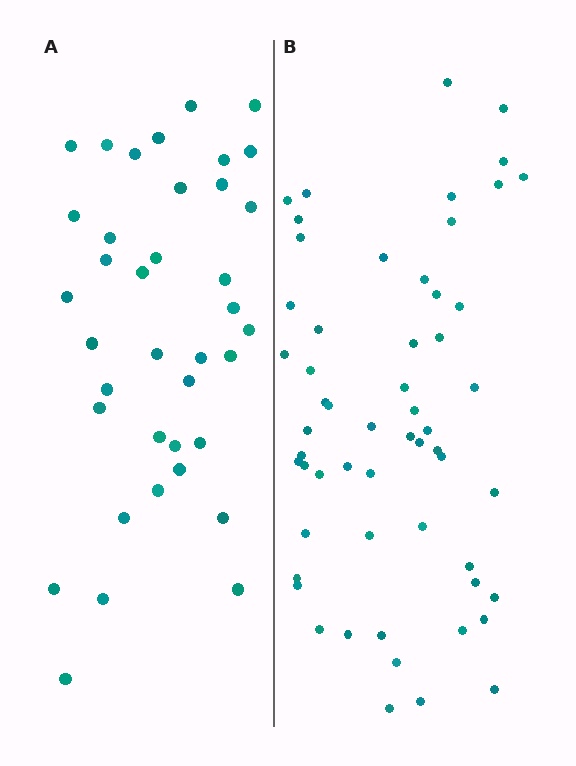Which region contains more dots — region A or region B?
Region B (the right region) has more dots.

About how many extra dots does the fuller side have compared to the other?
Region B has approximately 20 more dots than region A.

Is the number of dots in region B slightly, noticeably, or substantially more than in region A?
Region B has substantially more. The ratio is roughly 1.5 to 1.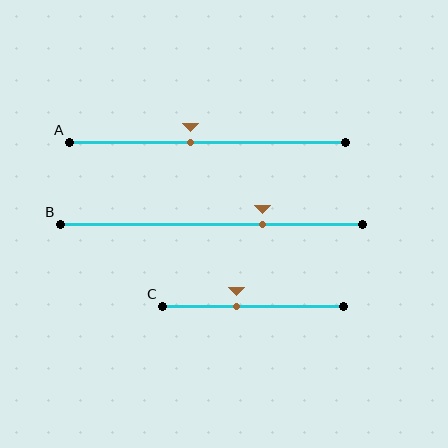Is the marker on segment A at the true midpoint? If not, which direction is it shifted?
No, the marker on segment A is shifted to the left by about 6% of the segment length.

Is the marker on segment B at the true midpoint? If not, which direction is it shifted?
No, the marker on segment B is shifted to the right by about 17% of the segment length.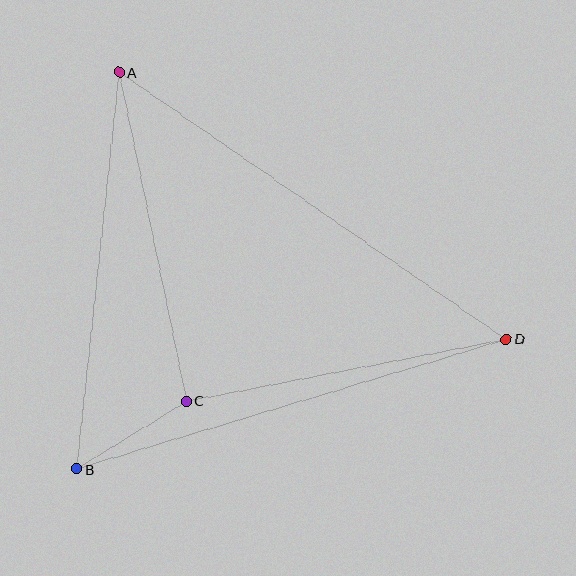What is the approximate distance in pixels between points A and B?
The distance between A and B is approximately 399 pixels.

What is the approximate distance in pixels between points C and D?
The distance between C and D is approximately 326 pixels.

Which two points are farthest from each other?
Points A and D are farthest from each other.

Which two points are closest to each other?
Points B and C are closest to each other.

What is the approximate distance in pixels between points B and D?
The distance between B and D is approximately 449 pixels.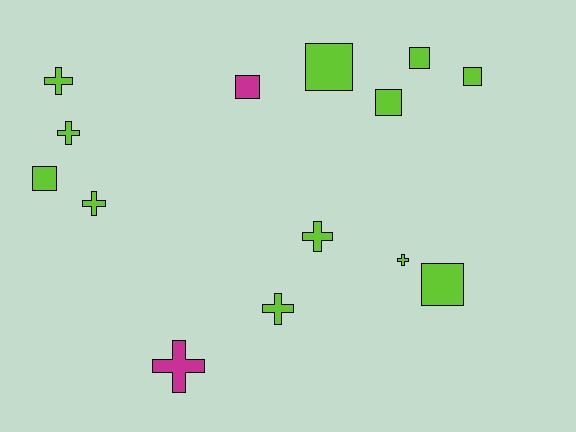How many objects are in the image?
There are 14 objects.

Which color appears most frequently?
Lime, with 12 objects.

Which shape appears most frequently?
Cross, with 7 objects.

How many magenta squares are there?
There is 1 magenta square.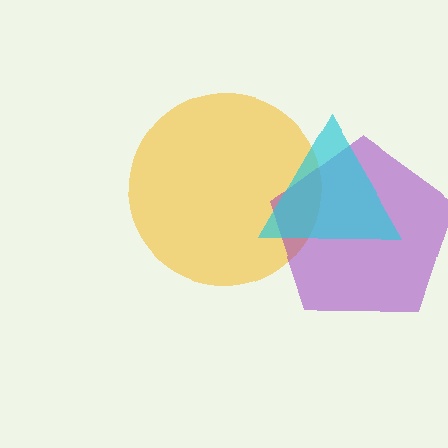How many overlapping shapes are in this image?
There are 3 overlapping shapes in the image.